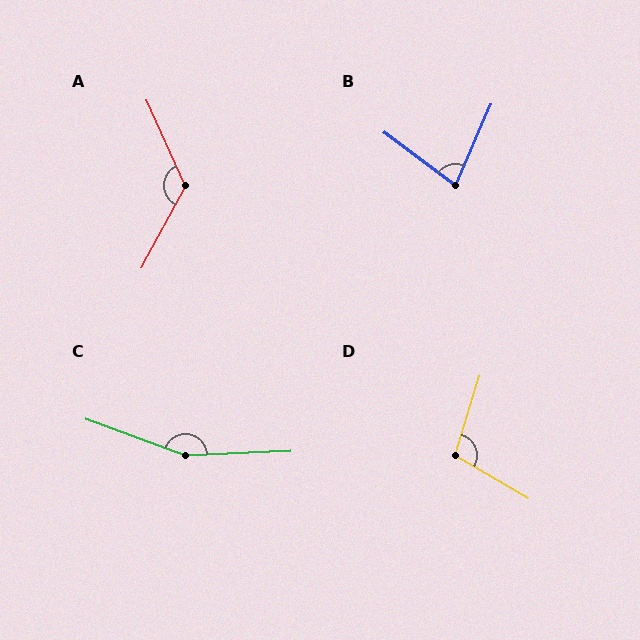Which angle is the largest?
C, at approximately 157 degrees.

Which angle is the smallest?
B, at approximately 77 degrees.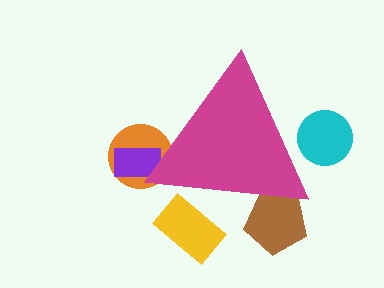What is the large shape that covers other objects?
A magenta triangle.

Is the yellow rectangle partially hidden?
Yes, the yellow rectangle is partially hidden behind the magenta triangle.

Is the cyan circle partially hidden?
Yes, the cyan circle is partially hidden behind the magenta triangle.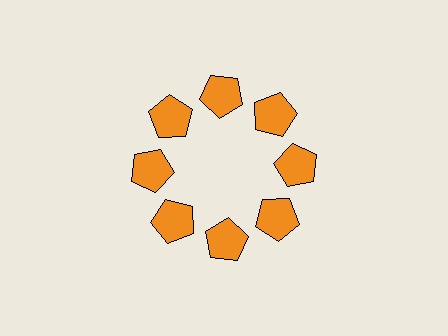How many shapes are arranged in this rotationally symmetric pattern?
There are 8 shapes, arranged in 8 groups of 1.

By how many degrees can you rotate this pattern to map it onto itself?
The pattern maps onto itself every 45 degrees of rotation.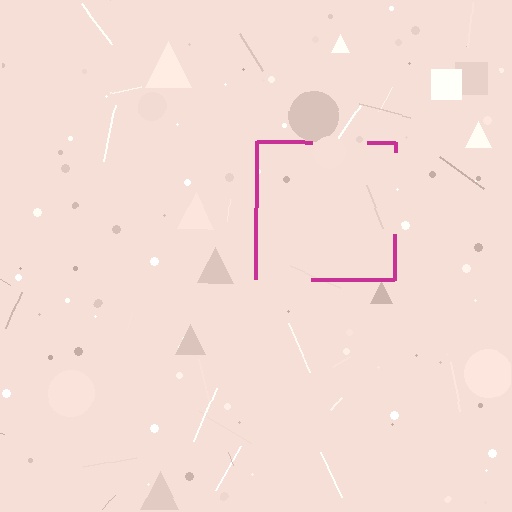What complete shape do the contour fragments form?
The contour fragments form a square.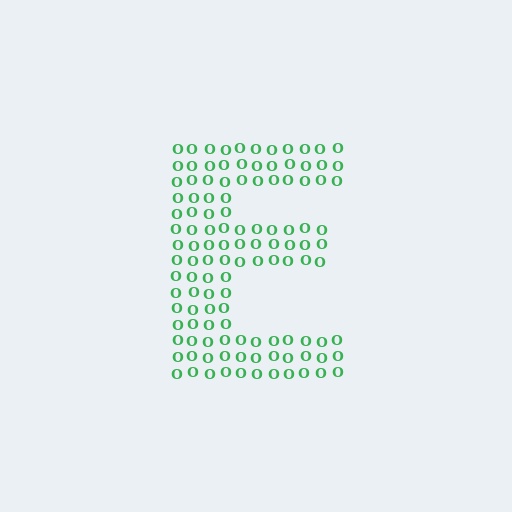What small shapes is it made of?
It is made of small letter O's.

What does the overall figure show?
The overall figure shows the letter E.